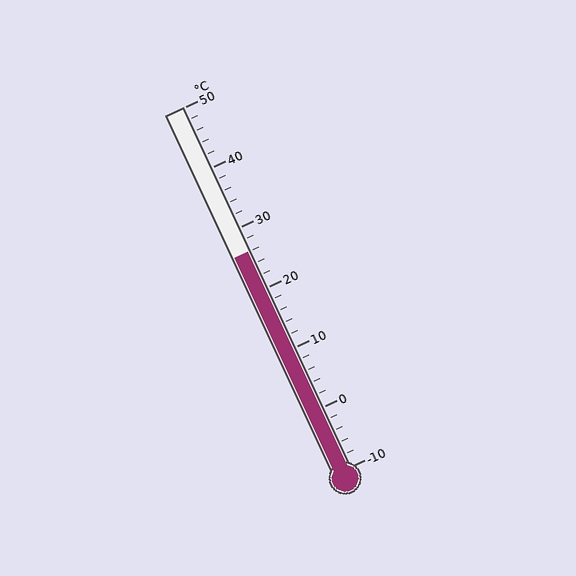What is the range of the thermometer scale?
The thermometer scale ranges from -10°C to 50°C.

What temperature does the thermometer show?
The thermometer shows approximately 26°C.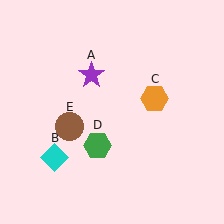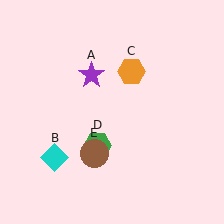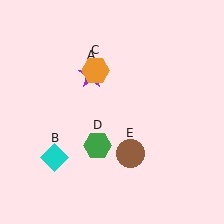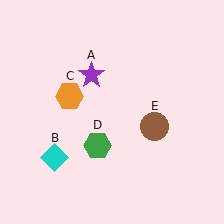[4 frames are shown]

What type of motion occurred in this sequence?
The orange hexagon (object C), brown circle (object E) rotated counterclockwise around the center of the scene.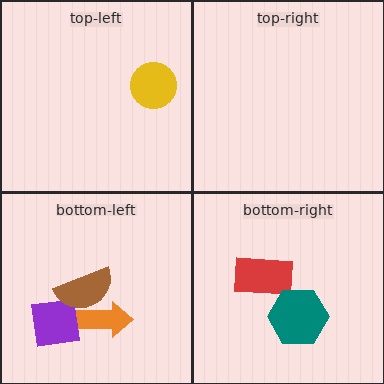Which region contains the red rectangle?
The bottom-right region.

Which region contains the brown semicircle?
The bottom-left region.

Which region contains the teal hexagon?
The bottom-right region.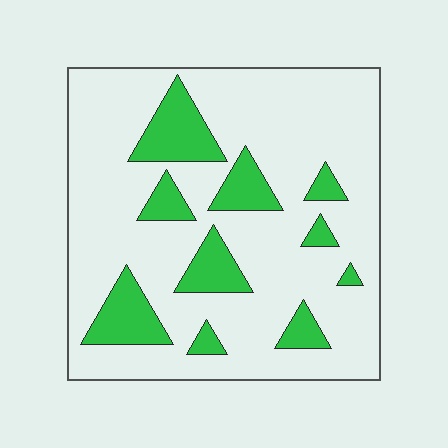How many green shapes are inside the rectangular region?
10.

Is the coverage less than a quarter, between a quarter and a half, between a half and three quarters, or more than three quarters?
Less than a quarter.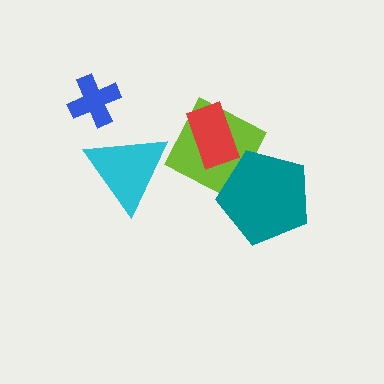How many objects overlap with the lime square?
2 objects overlap with the lime square.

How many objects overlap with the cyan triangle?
0 objects overlap with the cyan triangle.